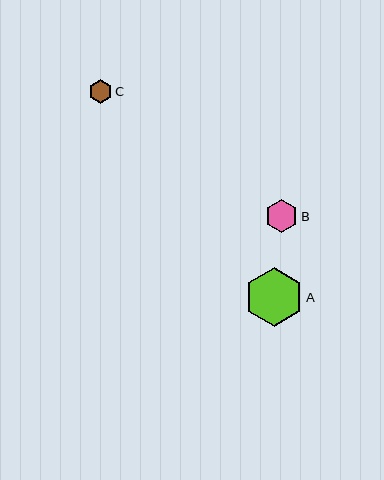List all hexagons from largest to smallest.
From largest to smallest: A, B, C.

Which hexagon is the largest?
Hexagon A is the largest with a size of approximately 59 pixels.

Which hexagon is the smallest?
Hexagon C is the smallest with a size of approximately 24 pixels.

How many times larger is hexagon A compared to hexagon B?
Hexagon A is approximately 1.8 times the size of hexagon B.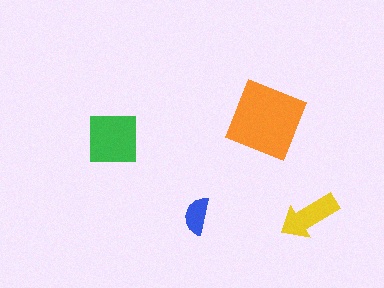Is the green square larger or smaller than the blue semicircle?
Larger.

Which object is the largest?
The orange diamond.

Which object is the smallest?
The blue semicircle.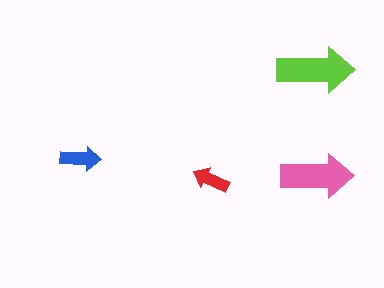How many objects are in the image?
There are 4 objects in the image.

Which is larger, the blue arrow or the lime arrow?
The lime one.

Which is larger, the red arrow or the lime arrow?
The lime one.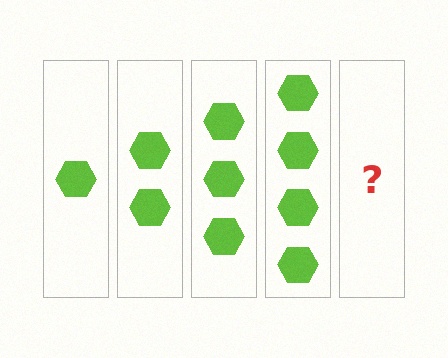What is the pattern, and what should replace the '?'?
The pattern is that each step adds one more hexagon. The '?' should be 5 hexagons.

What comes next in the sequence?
The next element should be 5 hexagons.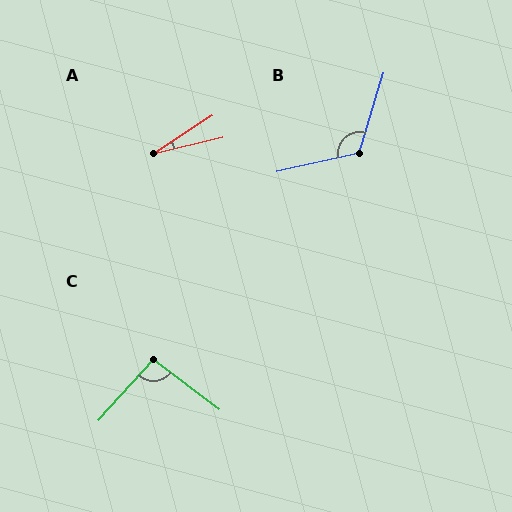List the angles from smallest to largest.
A (19°), C (95°), B (119°).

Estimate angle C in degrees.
Approximately 95 degrees.